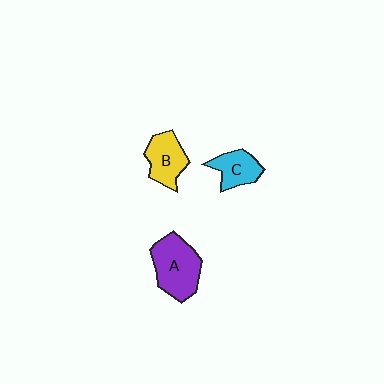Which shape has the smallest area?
Shape C (cyan).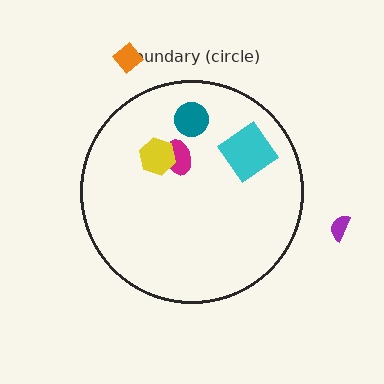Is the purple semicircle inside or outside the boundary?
Outside.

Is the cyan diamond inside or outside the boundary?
Inside.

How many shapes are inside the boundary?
4 inside, 2 outside.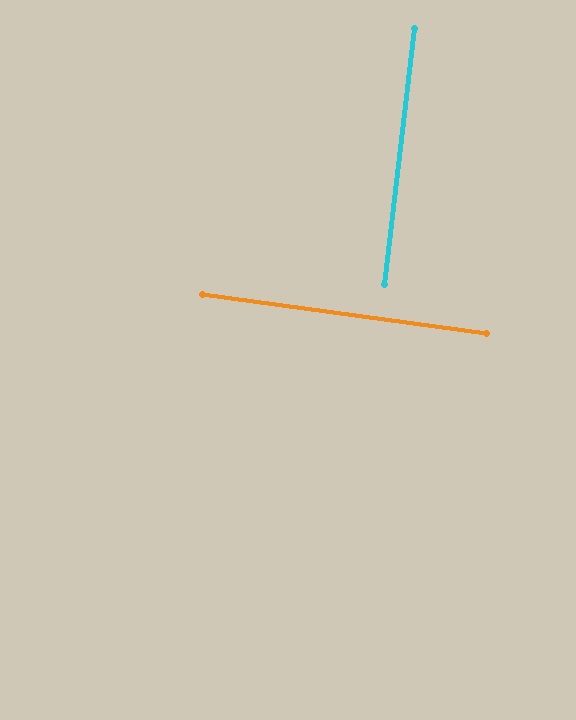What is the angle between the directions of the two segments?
Approximately 89 degrees.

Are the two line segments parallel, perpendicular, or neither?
Perpendicular — they meet at approximately 89°.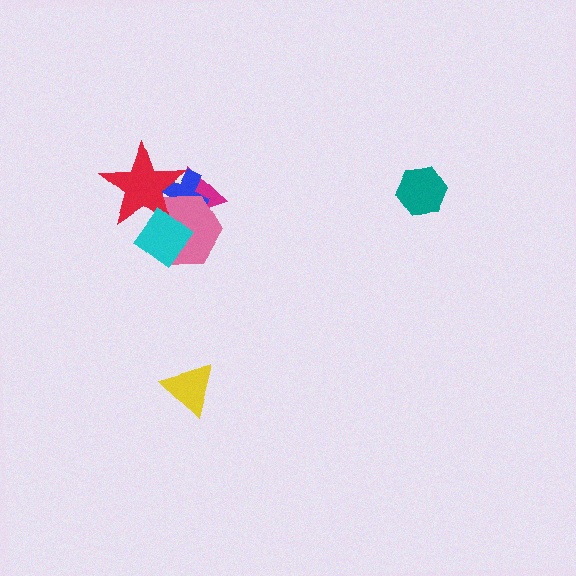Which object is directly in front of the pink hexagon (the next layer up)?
The red star is directly in front of the pink hexagon.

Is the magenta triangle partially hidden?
Yes, it is partially covered by another shape.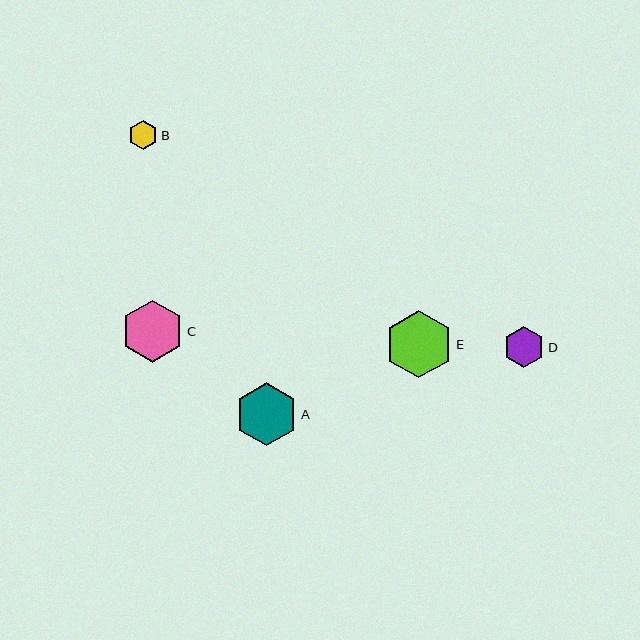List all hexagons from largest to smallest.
From largest to smallest: E, A, C, D, B.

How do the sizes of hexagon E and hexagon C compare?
Hexagon E and hexagon C are approximately the same size.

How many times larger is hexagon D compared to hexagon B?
Hexagon D is approximately 1.4 times the size of hexagon B.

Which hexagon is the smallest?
Hexagon B is the smallest with a size of approximately 29 pixels.